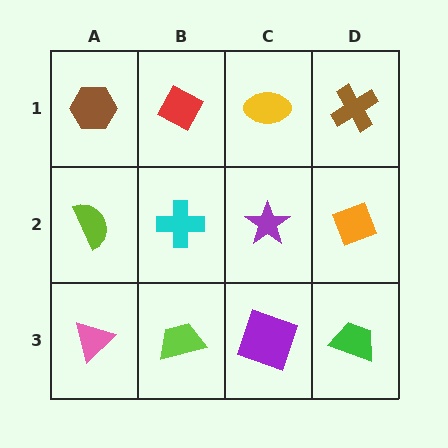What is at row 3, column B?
A lime trapezoid.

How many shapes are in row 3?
4 shapes.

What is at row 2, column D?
An orange diamond.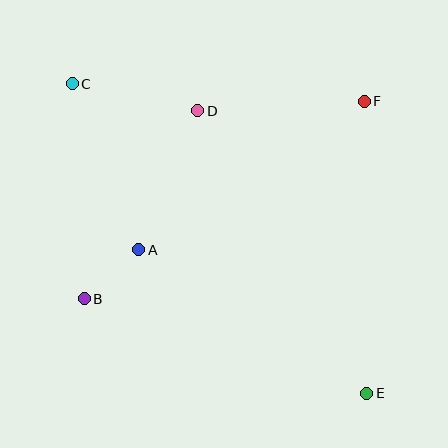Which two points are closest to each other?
Points A and B are closest to each other.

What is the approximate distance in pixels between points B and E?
The distance between B and E is approximately 298 pixels.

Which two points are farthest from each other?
Points C and E are farthest from each other.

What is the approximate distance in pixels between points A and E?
The distance between A and E is approximately 269 pixels.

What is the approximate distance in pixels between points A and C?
The distance between A and C is approximately 179 pixels.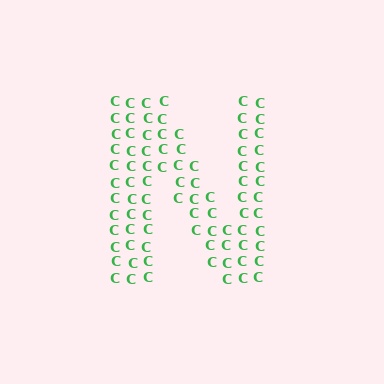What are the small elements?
The small elements are letter C's.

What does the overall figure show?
The overall figure shows the letter N.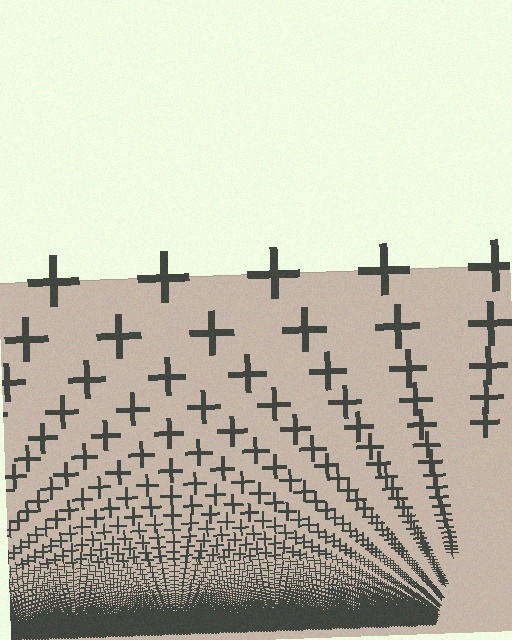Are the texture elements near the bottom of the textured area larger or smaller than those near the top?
Smaller. The gradient is inverted — elements near the bottom are smaller and denser.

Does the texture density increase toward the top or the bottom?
Density increases toward the bottom.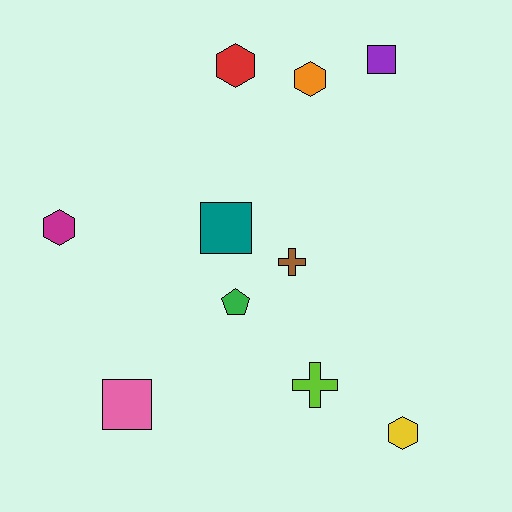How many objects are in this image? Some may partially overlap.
There are 10 objects.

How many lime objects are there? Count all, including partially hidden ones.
There is 1 lime object.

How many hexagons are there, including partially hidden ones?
There are 4 hexagons.